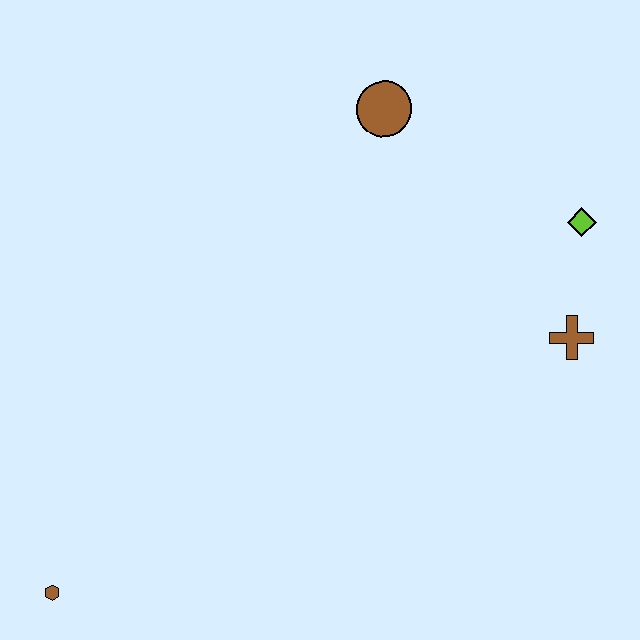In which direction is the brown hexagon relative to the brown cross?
The brown hexagon is to the left of the brown cross.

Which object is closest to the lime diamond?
The brown cross is closest to the lime diamond.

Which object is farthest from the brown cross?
The brown hexagon is farthest from the brown cross.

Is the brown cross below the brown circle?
Yes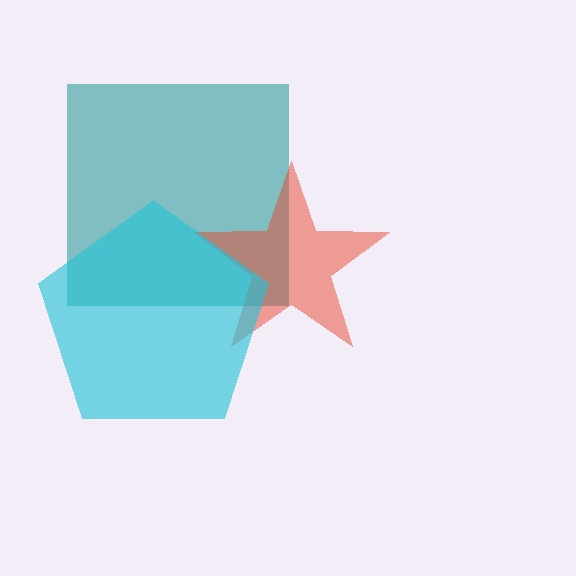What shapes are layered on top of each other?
The layered shapes are: a teal square, a red star, a cyan pentagon.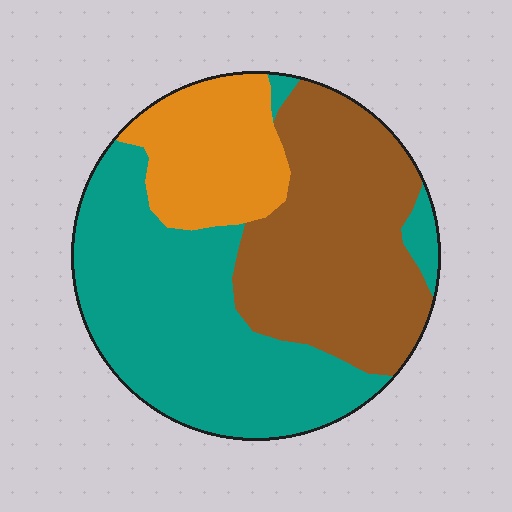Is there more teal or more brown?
Teal.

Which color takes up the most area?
Teal, at roughly 45%.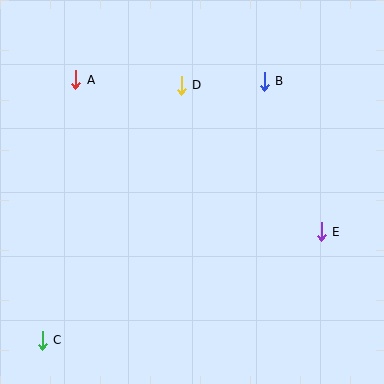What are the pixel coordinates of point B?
Point B is at (264, 81).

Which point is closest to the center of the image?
Point D at (181, 85) is closest to the center.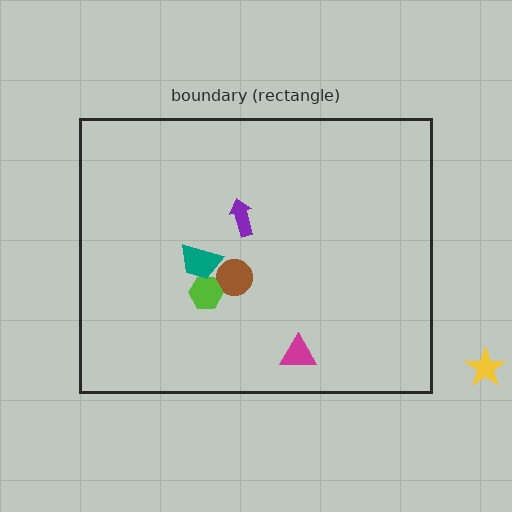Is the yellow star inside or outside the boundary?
Outside.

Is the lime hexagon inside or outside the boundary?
Inside.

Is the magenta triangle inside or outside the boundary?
Inside.